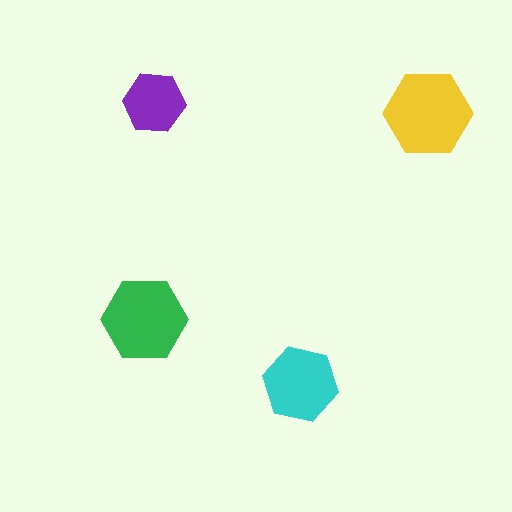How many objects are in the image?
There are 4 objects in the image.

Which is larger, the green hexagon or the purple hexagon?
The green one.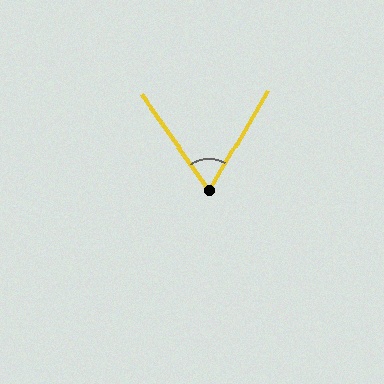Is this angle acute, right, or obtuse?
It is acute.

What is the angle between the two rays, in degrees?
Approximately 65 degrees.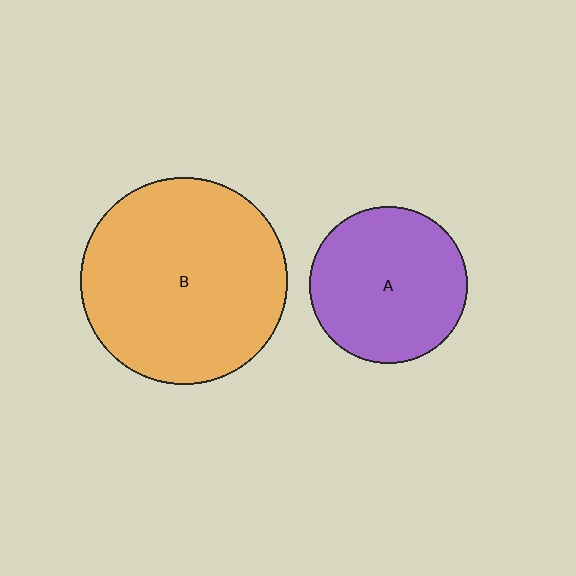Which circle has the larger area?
Circle B (orange).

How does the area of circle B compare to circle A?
Approximately 1.7 times.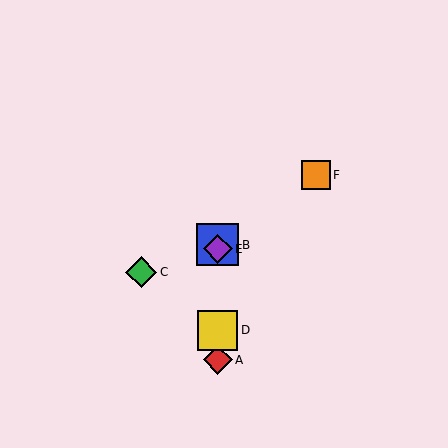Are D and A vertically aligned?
Yes, both are at x≈218.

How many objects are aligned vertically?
4 objects (A, B, D, E) are aligned vertically.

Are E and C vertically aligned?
No, E is at x≈218 and C is at x≈141.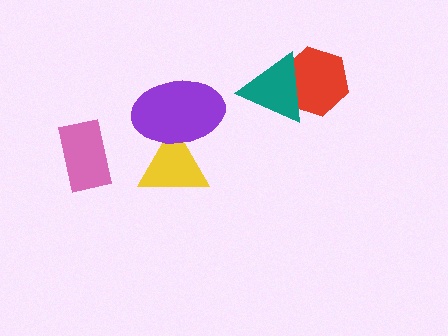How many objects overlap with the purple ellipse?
1 object overlaps with the purple ellipse.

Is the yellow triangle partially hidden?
Yes, it is partially covered by another shape.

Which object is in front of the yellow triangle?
The purple ellipse is in front of the yellow triangle.